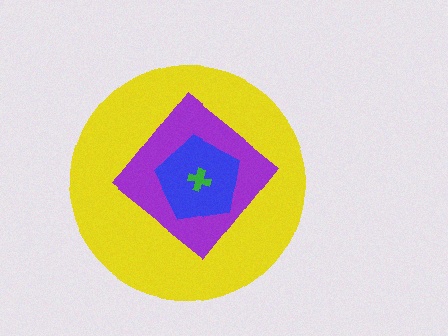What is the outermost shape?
The yellow circle.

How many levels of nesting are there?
4.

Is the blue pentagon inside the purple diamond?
Yes.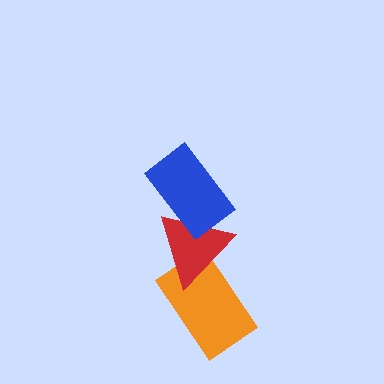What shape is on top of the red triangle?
The blue rectangle is on top of the red triangle.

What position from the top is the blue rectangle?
The blue rectangle is 1st from the top.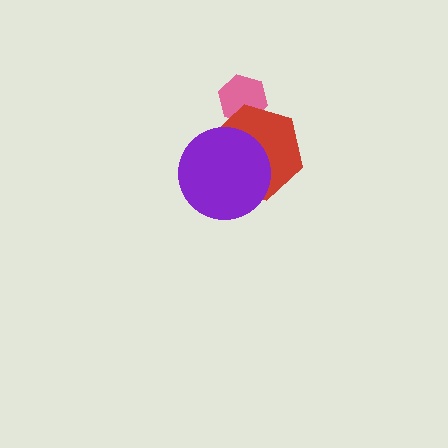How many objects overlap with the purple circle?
1 object overlaps with the purple circle.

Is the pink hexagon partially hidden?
Yes, it is partially covered by another shape.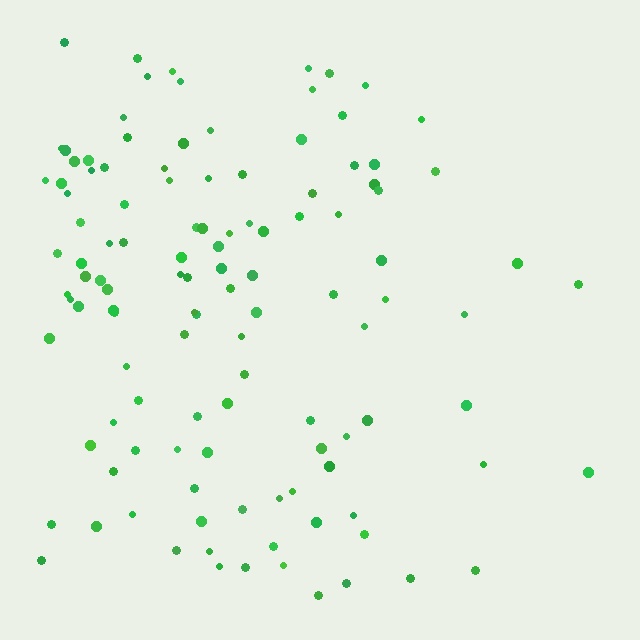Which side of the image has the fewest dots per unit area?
The right.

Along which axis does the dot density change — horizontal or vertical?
Horizontal.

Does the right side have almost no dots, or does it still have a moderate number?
Still a moderate number, just noticeably fewer than the left.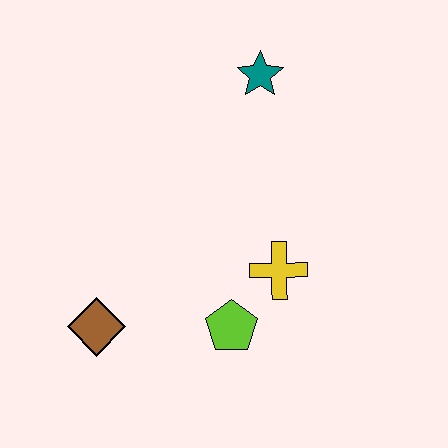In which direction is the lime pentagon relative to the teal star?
The lime pentagon is below the teal star.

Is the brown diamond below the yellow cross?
Yes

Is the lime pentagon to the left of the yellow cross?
Yes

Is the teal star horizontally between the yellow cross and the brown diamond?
Yes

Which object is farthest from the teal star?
The brown diamond is farthest from the teal star.